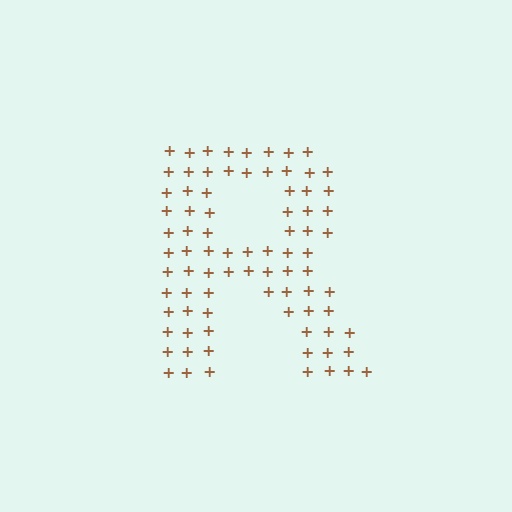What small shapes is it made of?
It is made of small plus signs.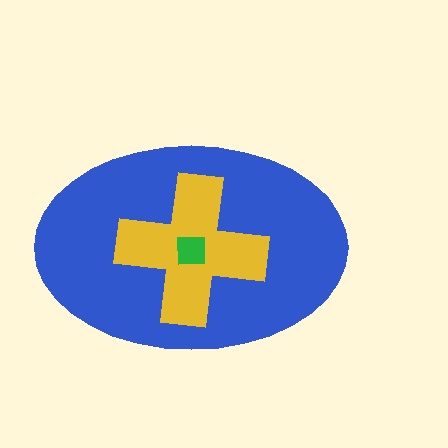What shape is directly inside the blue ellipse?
The yellow cross.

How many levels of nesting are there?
3.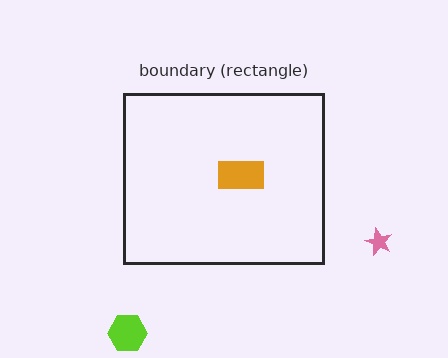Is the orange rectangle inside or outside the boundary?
Inside.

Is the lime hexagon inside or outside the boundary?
Outside.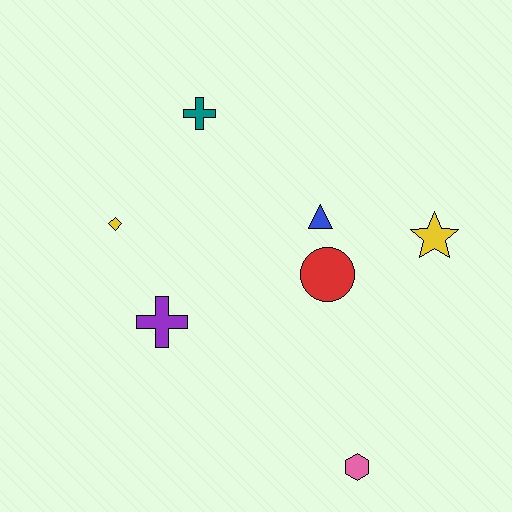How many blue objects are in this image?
There is 1 blue object.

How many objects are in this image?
There are 7 objects.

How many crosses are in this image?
There are 2 crosses.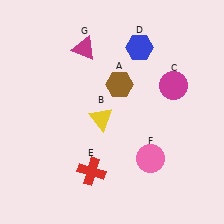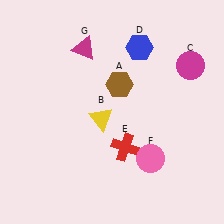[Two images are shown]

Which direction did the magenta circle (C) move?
The magenta circle (C) moved up.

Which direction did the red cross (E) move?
The red cross (E) moved right.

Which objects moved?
The objects that moved are: the magenta circle (C), the red cross (E).